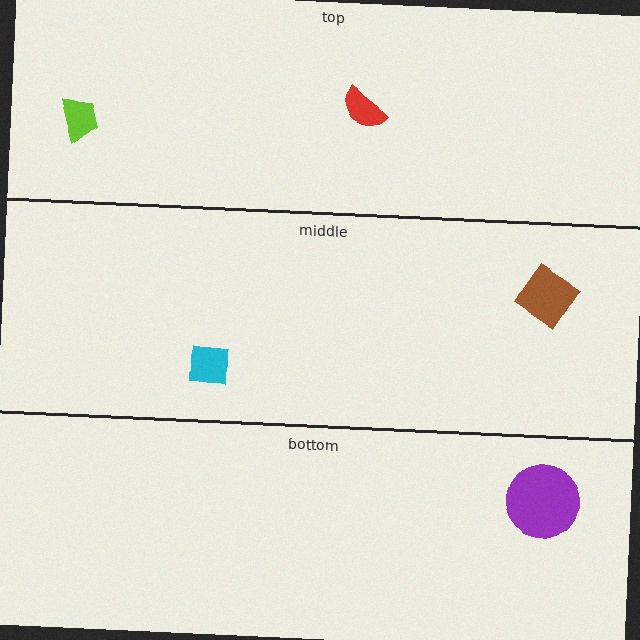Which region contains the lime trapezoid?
The top region.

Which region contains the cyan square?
The middle region.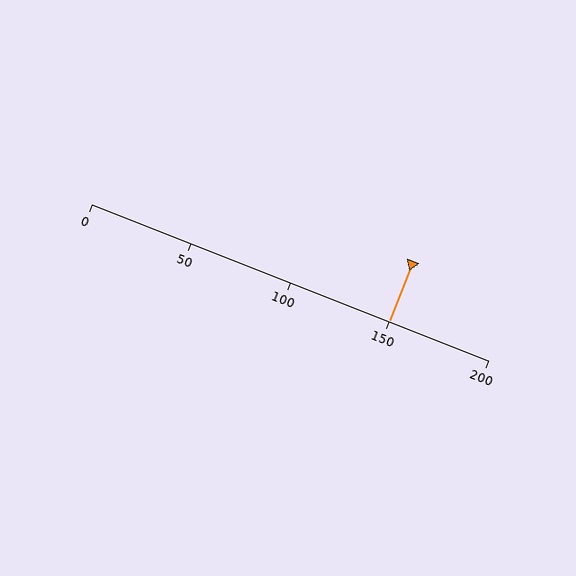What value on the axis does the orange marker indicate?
The marker indicates approximately 150.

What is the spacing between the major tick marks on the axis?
The major ticks are spaced 50 apart.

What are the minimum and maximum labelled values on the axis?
The axis runs from 0 to 200.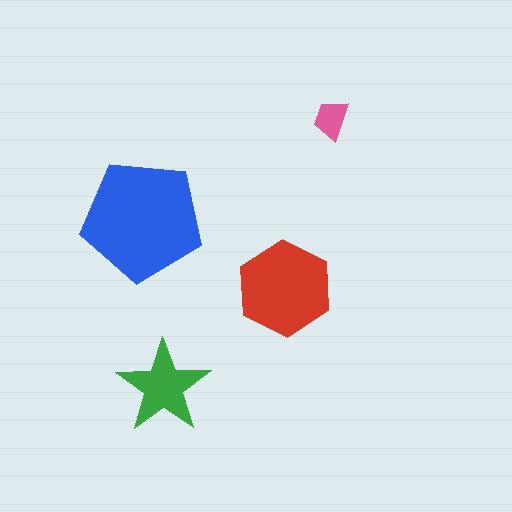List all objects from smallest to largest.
The pink trapezoid, the green star, the red hexagon, the blue pentagon.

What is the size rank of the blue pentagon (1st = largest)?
1st.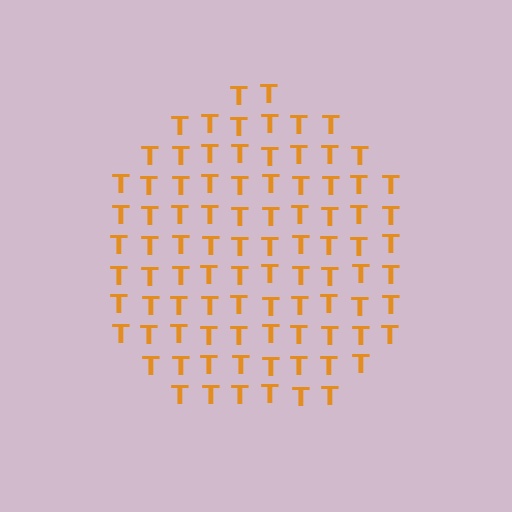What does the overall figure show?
The overall figure shows a circle.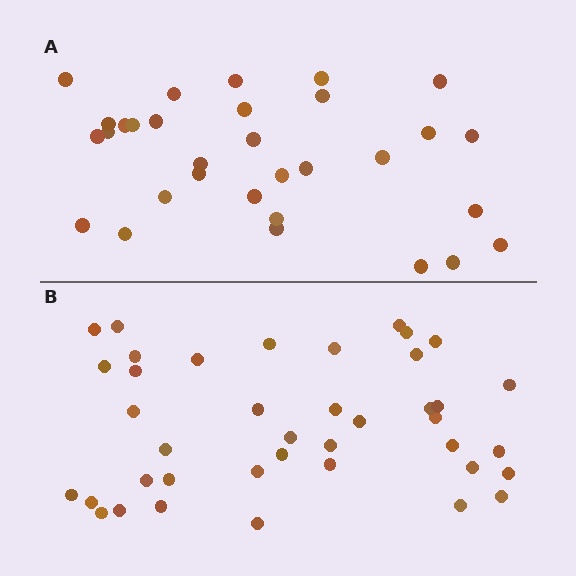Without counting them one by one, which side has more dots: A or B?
Region B (the bottom region) has more dots.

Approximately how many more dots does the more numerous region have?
Region B has roughly 8 or so more dots than region A.